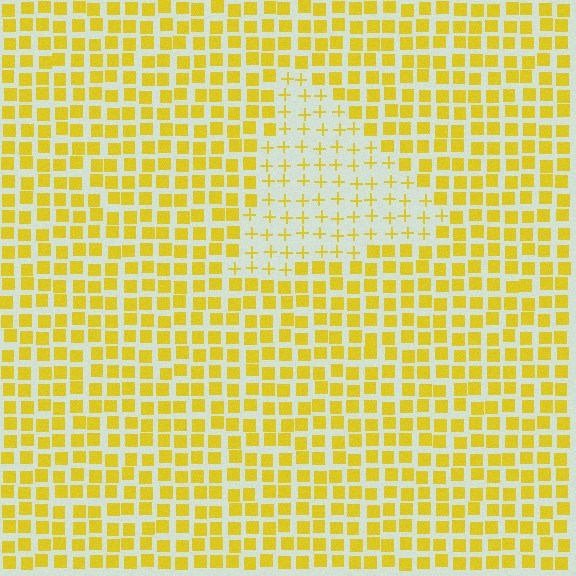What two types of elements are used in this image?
The image uses plus signs inside the triangle region and squares outside it.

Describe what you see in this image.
The image is filled with small yellow elements arranged in a uniform grid. A triangle-shaped region contains plus signs, while the surrounding area contains squares. The boundary is defined purely by the change in element shape.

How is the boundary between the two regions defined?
The boundary is defined by a change in element shape: plus signs inside vs. squares outside. All elements share the same color and spacing.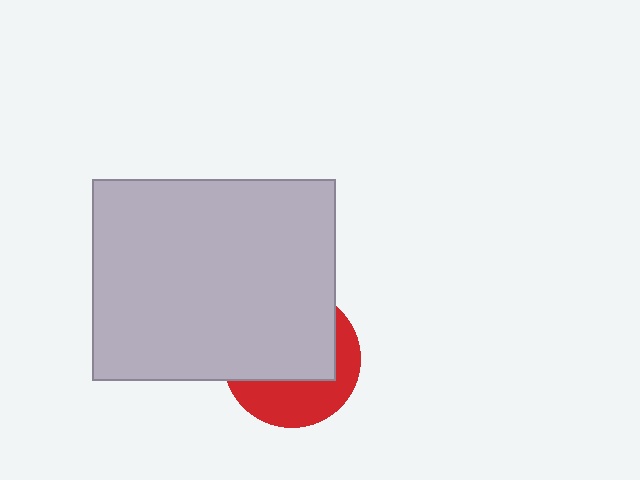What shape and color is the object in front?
The object in front is a light gray rectangle.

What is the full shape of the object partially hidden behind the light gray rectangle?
The partially hidden object is a red circle.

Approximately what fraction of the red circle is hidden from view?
Roughly 60% of the red circle is hidden behind the light gray rectangle.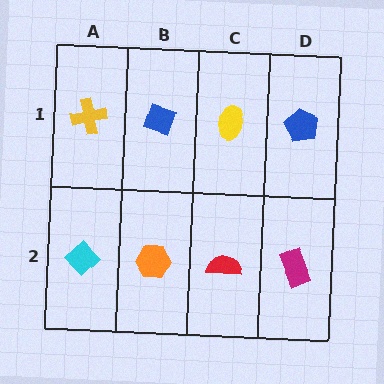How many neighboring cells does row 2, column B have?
3.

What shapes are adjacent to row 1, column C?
A red semicircle (row 2, column C), a blue diamond (row 1, column B), a blue pentagon (row 1, column D).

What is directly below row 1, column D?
A magenta rectangle.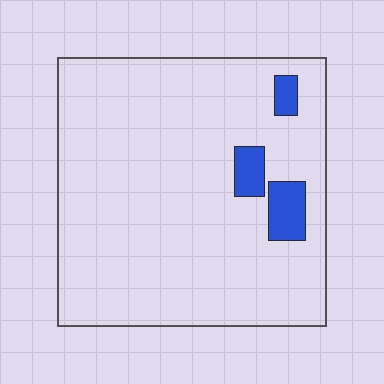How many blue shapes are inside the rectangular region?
3.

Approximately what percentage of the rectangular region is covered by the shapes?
Approximately 5%.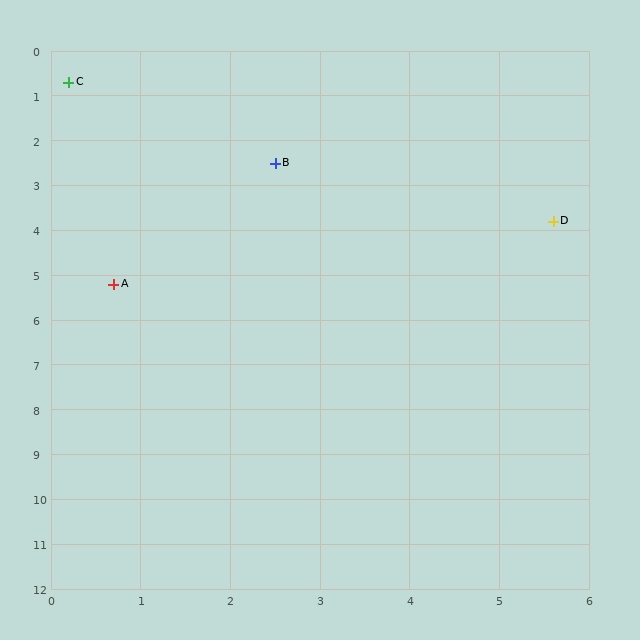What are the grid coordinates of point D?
Point D is at approximately (5.6, 3.8).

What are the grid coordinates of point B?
Point B is at approximately (2.5, 2.5).